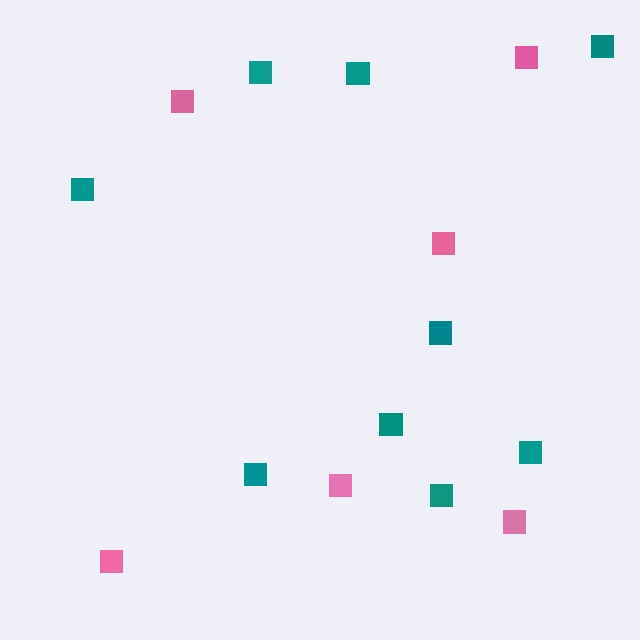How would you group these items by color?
There are 2 groups: one group of teal squares (9) and one group of pink squares (6).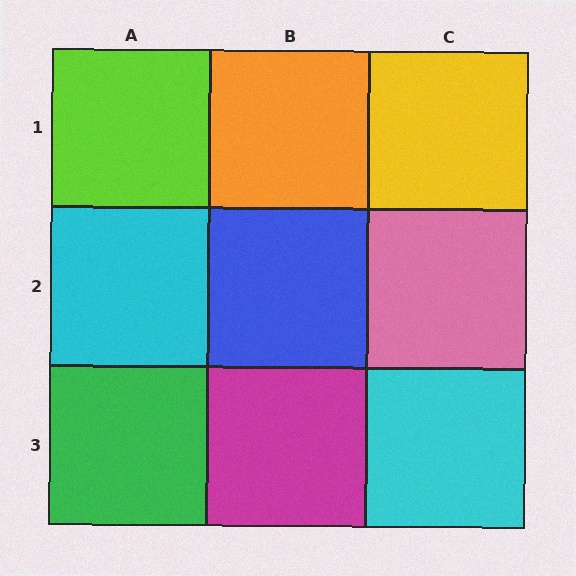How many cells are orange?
1 cell is orange.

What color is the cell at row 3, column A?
Green.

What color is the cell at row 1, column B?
Orange.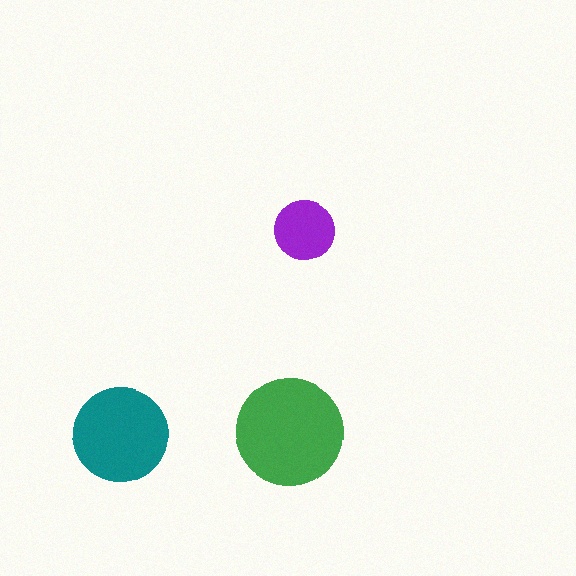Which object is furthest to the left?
The teal circle is leftmost.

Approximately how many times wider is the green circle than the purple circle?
About 2 times wider.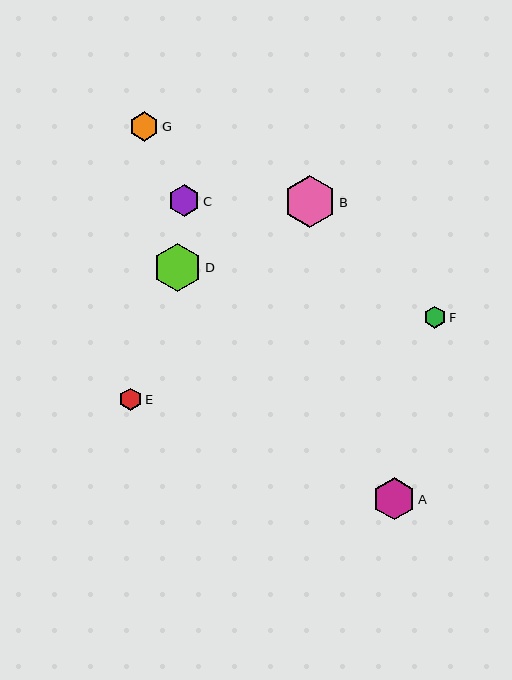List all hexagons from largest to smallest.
From largest to smallest: B, D, A, C, G, E, F.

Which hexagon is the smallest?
Hexagon F is the smallest with a size of approximately 22 pixels.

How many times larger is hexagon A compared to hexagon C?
Hexagon A is approximately 1.3 times the size of hexagon C.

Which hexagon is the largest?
Hexagon B is the largest with a size of approximately 52 pixels.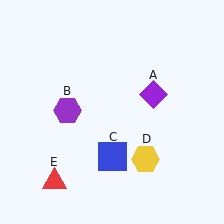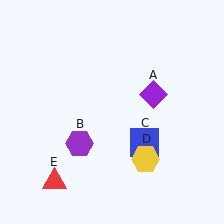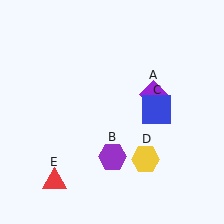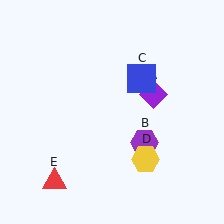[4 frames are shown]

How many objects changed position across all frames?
2 objects changed position: purple hexagon (object B), blue square (object C).